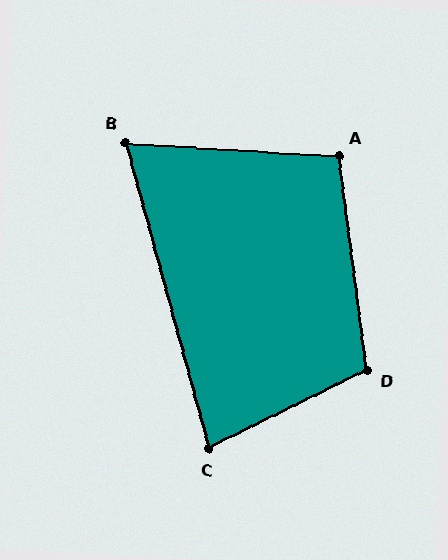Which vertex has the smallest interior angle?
B, at approximately 71 degrees.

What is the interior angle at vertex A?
Approximately 101 degrees (obtuse).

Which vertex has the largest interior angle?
D, at approximately 109 degrees.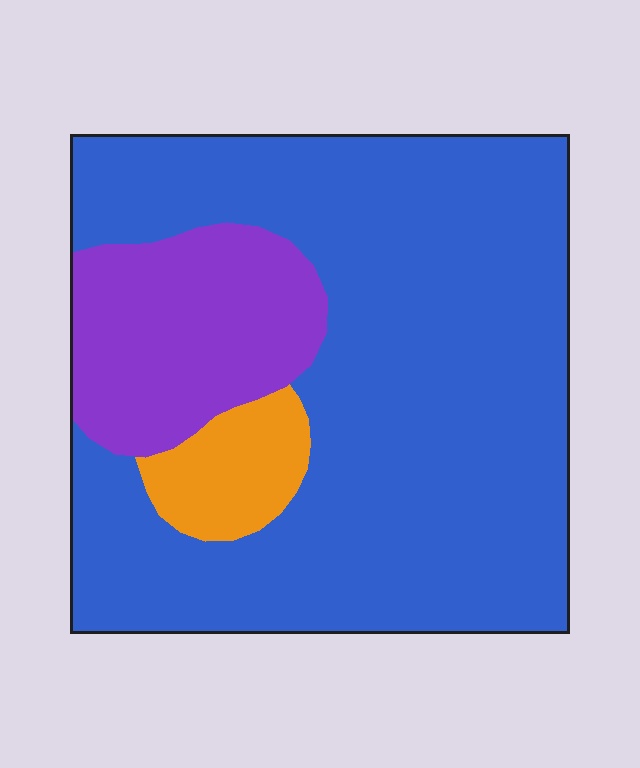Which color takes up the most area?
Blue, at roughly 75%.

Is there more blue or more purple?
Blue.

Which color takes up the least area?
Orange, at roughly 5%.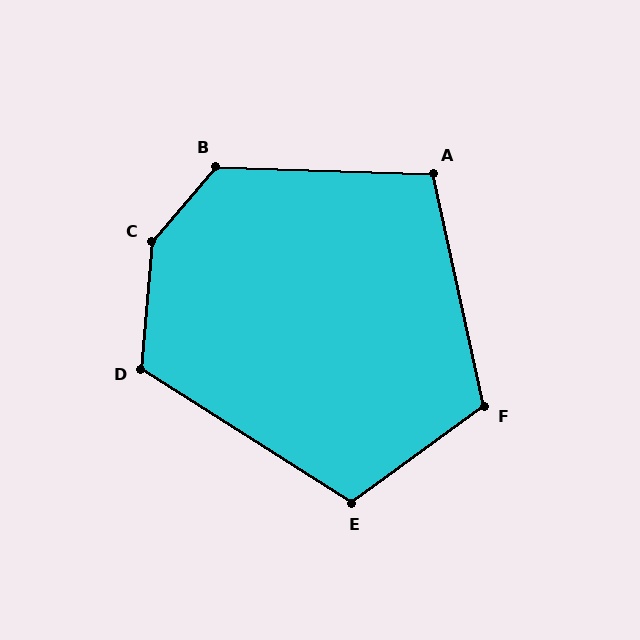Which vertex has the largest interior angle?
C, at approximately 144 degrees.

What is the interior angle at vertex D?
Approximately 118 degrees (obtuse).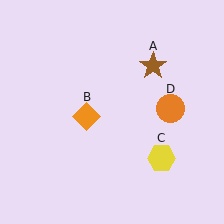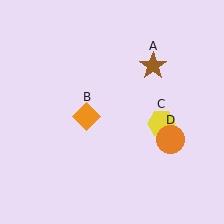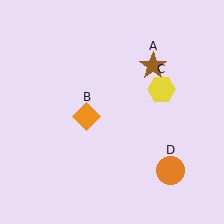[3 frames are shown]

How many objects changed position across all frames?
2 objects changed position: yellow hexagon (object C), orange circle (object D).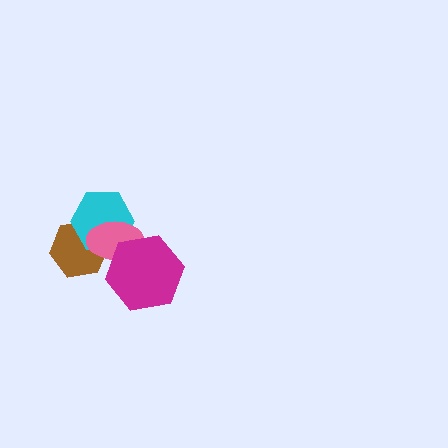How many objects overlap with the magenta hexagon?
1 object overlaps with the magenta hexagon.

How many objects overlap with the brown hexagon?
2 objects overlap with the brown hexagon.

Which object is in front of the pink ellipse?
The magenta hexagon is in front of the pink ellipse.